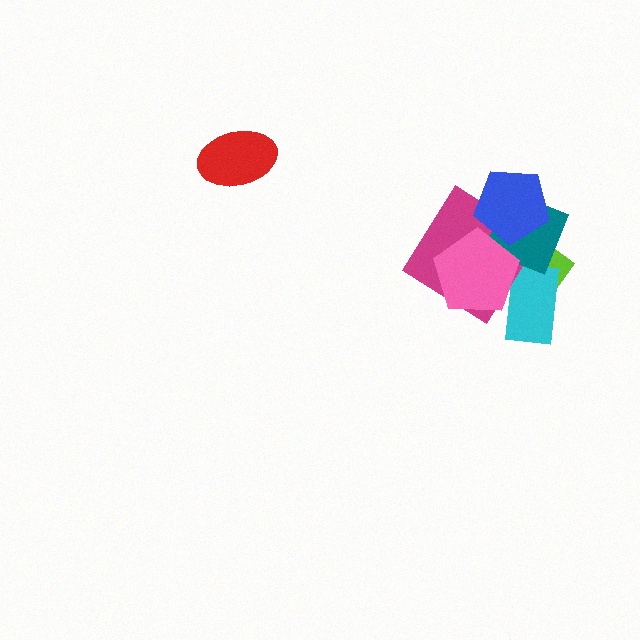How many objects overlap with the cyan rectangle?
3 objects overlap with the cyan rectangle.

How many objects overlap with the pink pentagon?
5 objects overlap with the pink pentagon.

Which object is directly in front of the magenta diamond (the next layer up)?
The teal square is directly in front of the magenta diamond.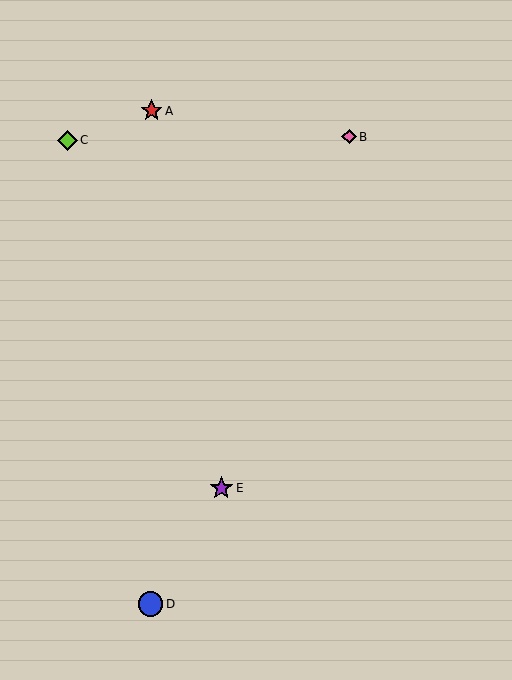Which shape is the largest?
The blue circle (labeled D) is the largest.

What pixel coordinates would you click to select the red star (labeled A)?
Click at (152, 111) to select the red star A.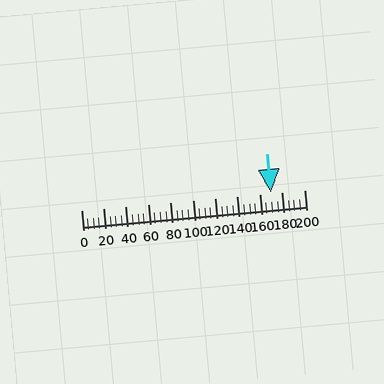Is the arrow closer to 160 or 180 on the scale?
The arrow is closer to 180.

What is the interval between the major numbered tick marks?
The major tick marks are spaced 20 units apart.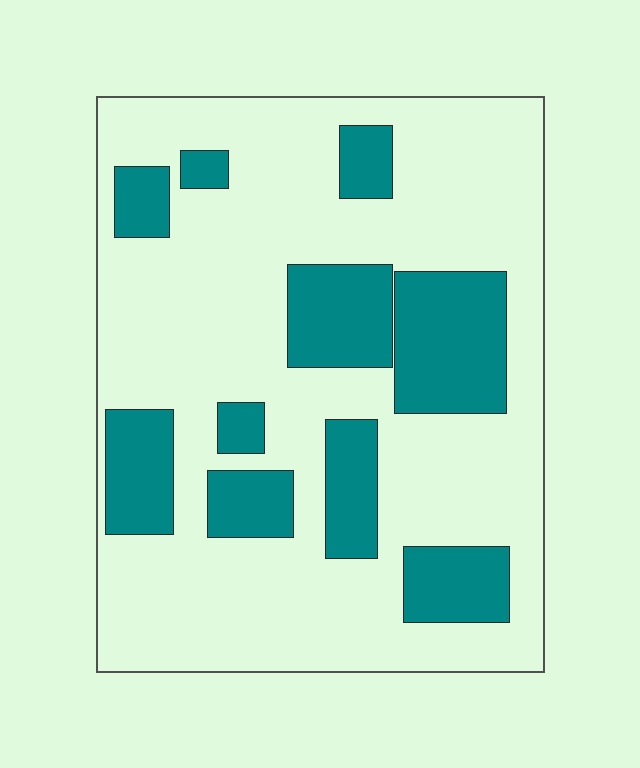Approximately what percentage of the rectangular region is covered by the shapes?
Approximately 25%.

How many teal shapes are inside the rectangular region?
10.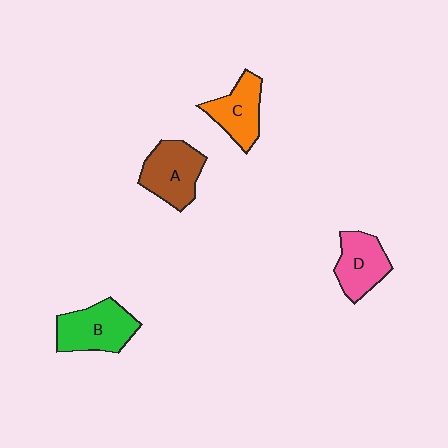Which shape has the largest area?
Shape B (green).